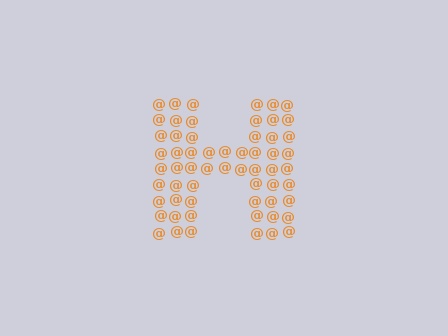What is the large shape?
The large shape is the letter H.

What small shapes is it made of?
It is made of small at signs.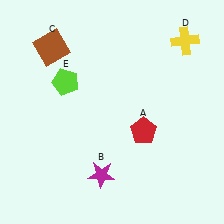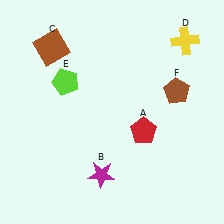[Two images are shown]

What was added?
A brown pentagon (F) was added in Image 2.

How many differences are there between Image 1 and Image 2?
There is 1 difference between the two images.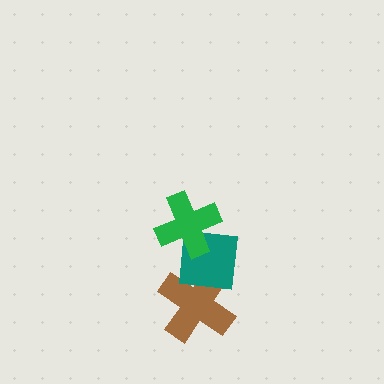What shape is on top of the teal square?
The green cross is on top of the teal square.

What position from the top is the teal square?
The teal square is 2nd from the top.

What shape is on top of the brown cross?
The teal square is on top of the brown cross.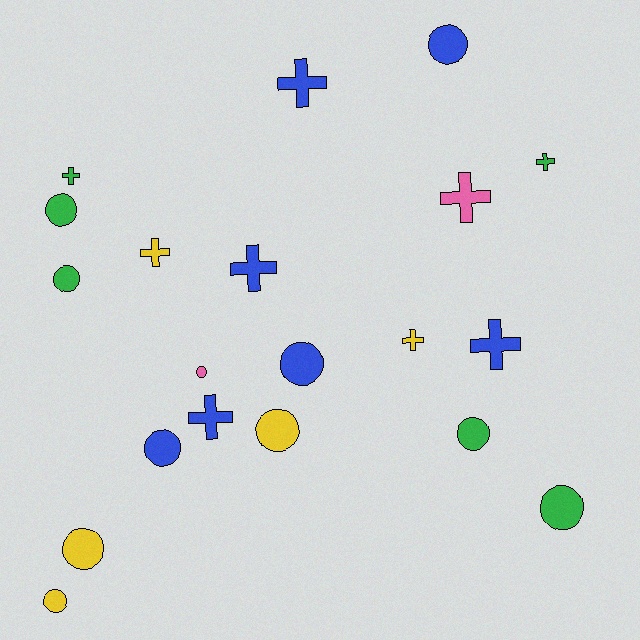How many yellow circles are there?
There are 3 yellow circles.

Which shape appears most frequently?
Circle, with 11 objects.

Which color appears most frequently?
Blue, with 7 objects.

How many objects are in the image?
There are 20 objects.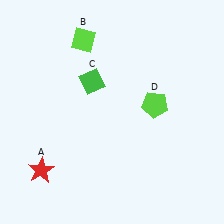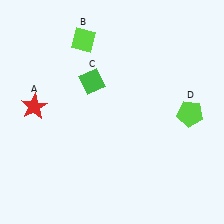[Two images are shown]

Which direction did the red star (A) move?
The red star (A) moved up.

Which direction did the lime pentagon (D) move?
The lime pentagon (D) moved right.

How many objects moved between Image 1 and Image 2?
2 objects moved between the two images.